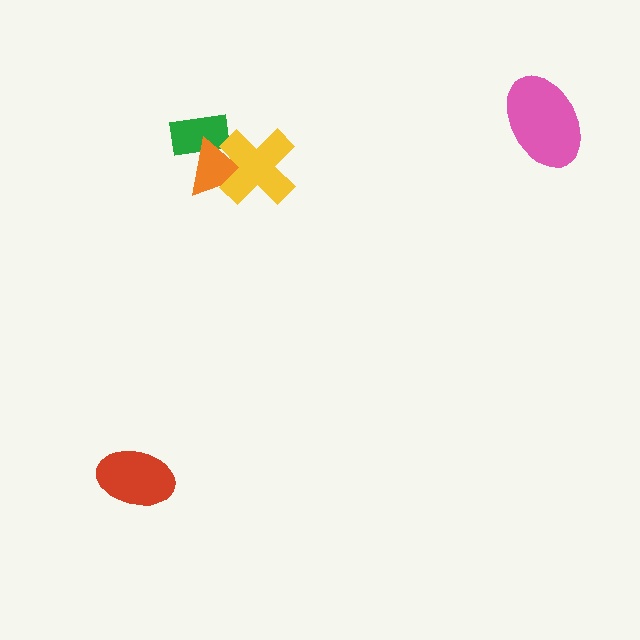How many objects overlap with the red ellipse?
0 objects overlap with the red ellipse.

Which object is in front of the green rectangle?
The orange triangle is in front of the green rectangle.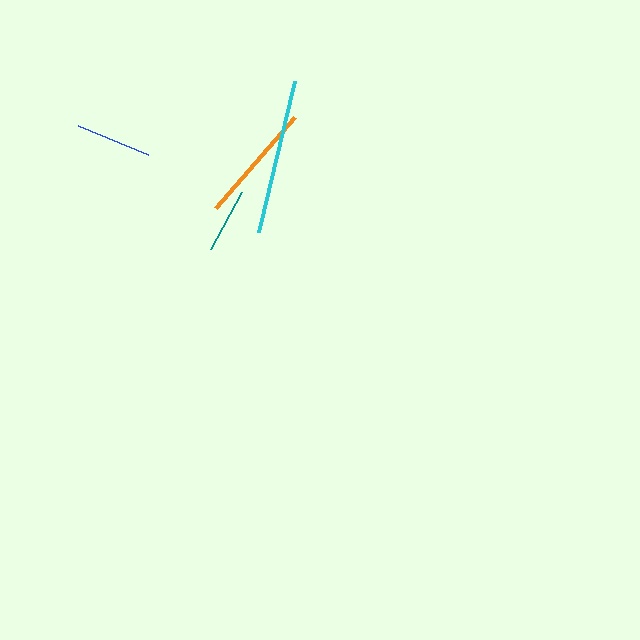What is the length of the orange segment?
The orange segment is approximately 121 pixels long.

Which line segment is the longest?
The cyan line is the longest at approximately 155 pixels.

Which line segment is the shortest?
The teal line is the shortest at approximately 64 pixels.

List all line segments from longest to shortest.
From longest to shortest: cyan, orange, blue, teal.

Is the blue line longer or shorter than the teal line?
The blue line is longer than the teal line.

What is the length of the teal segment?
The teal segment is approximately 64 pixels long.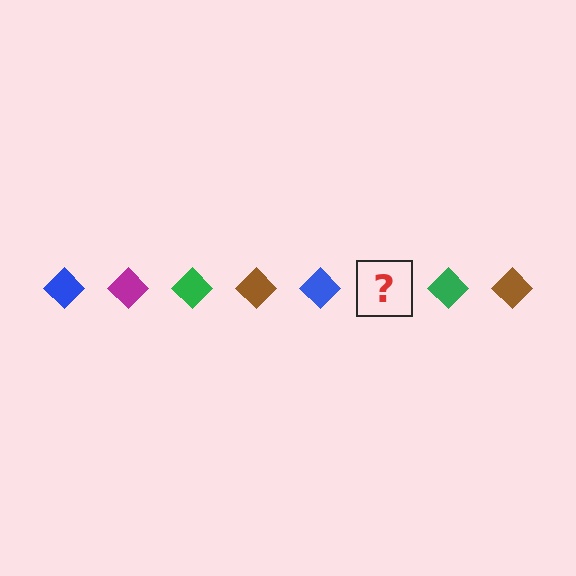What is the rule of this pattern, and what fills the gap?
The rule is that the pattern cycles through blue, magenta, green, brown diamonds. The gap should be filled with a magenta diamond.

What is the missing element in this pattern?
The missing element is a magenta diamond.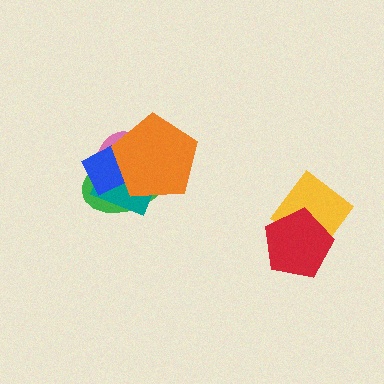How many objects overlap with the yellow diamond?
1 object overlaps with the yellow diamond.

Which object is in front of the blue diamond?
The orange pentagon is in front of the blue diamond.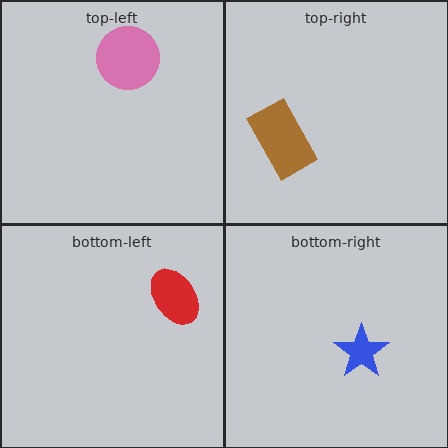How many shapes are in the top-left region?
1.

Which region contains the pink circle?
The top-left region.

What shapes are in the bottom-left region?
The red ellipse.